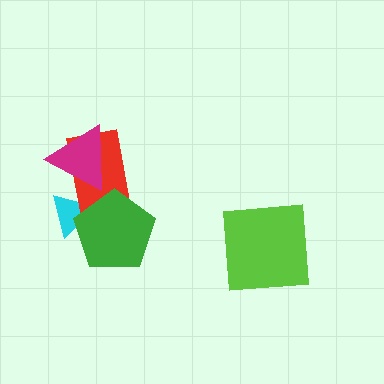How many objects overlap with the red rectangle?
3 objects overlap with the red rectangle.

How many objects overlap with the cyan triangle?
3 objects overlap with the cyan triangle.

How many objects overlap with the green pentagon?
2 objects overlap with the green pentagon.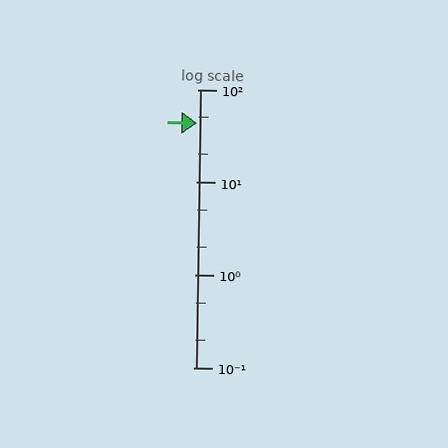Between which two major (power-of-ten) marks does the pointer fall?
The pointer is between 10 and 100.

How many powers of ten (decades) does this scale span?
The scale spans 3 decades, from 0.1 to 100.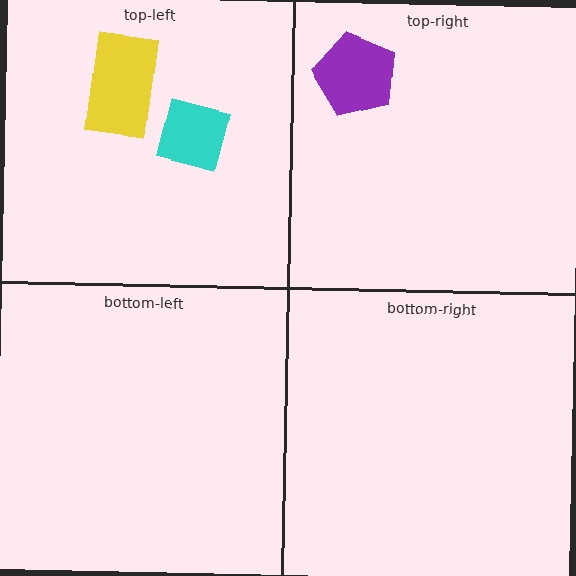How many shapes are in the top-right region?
1.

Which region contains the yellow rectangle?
The top-left region.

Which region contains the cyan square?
The top-left region.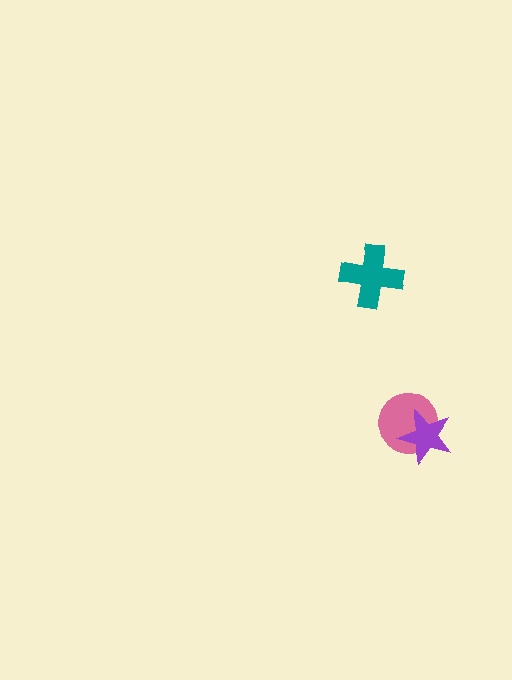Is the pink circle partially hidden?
Yes, it is partially covered by another shape.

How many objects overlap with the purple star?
1 object overlaps with the purple star.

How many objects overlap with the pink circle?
1 object overlaps with the pink circle.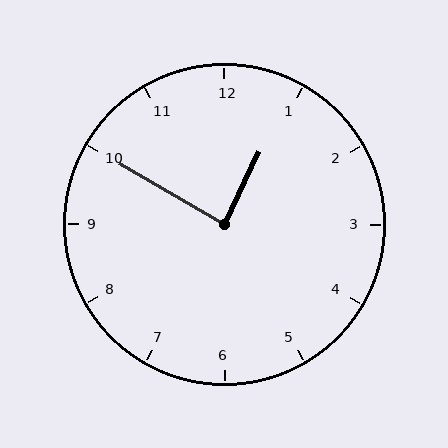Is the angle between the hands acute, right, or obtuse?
It is right.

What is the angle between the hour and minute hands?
Approximately 85 degrees.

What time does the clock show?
12:50.